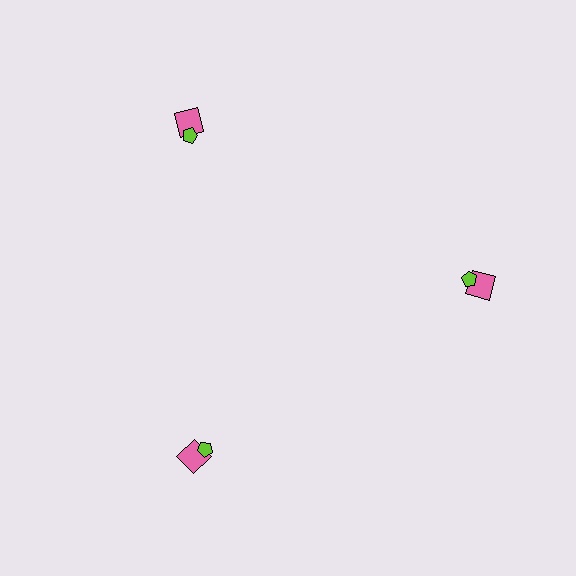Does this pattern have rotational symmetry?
Yes, this pattern has 3-fold rotational symmetry. It looks the same after rotating 120 degrees around the center.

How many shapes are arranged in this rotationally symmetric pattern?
There are 6 shapes, arranged in 3 groups of 2.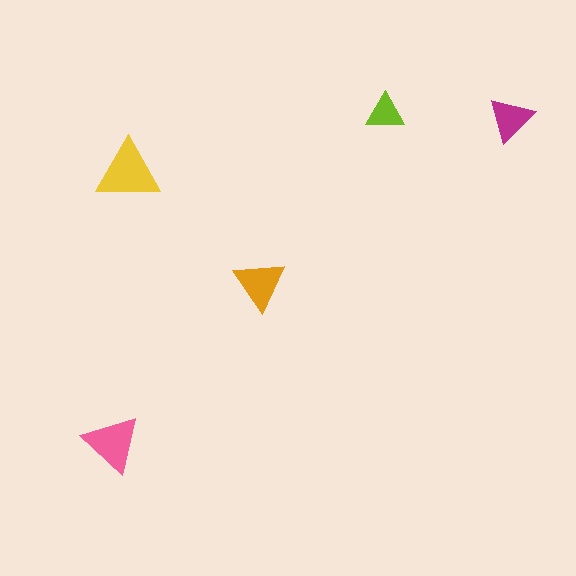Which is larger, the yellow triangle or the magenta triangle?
The yellow one.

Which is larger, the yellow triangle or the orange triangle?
The yellow one.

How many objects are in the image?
There are 5 objects in the image.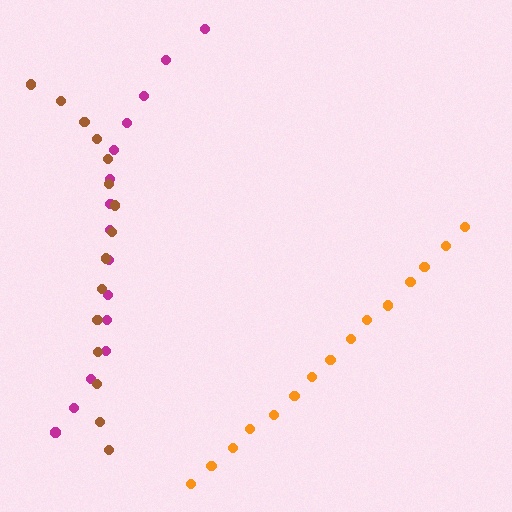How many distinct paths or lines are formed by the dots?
There are 3 distinct paths.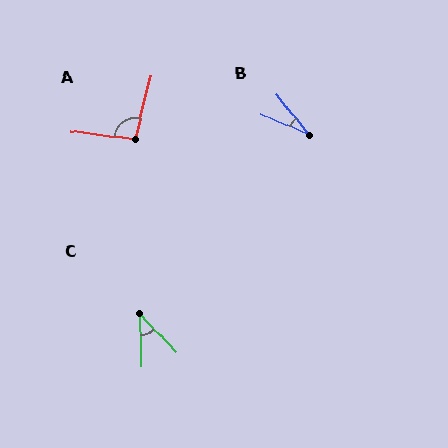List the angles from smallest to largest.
B (28°), C (41°), A (96°).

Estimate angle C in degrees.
Approximately 41 degrees.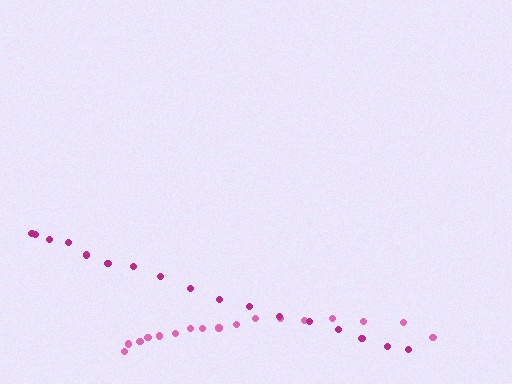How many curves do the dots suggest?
There are 2 distinct paths.